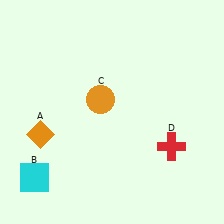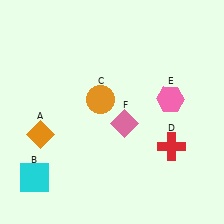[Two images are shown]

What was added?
A pink hexagon (E), a pink diamond (F) were added in Image 2.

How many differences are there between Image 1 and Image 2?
There are 2 differences between the two images.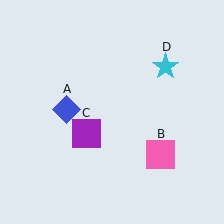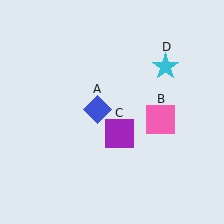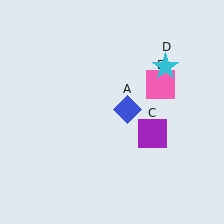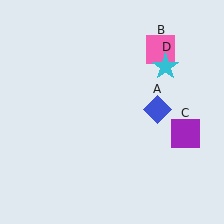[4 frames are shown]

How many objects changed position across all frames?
3 objects changed position: blue diamond (object A), pink square (object B), purple square (object C).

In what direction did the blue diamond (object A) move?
The blue diamond (object A) moved right.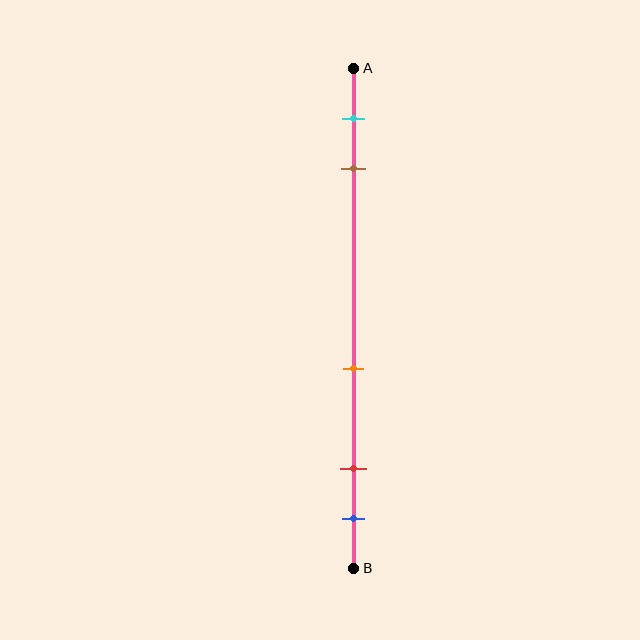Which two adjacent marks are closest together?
The red and blue marks are the closest adjacent pair.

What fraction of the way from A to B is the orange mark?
The orange mark is approximately 60% (0.6) of the way from A to B.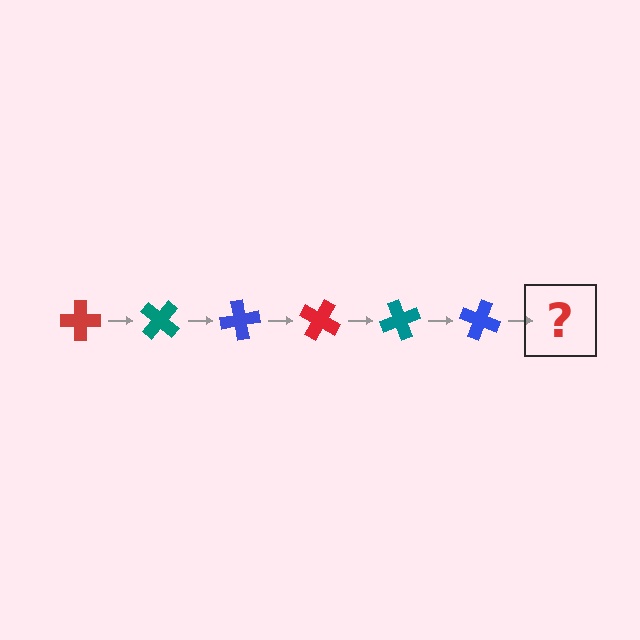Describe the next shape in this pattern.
It should be a red cross, rotated 240 degrees from the start.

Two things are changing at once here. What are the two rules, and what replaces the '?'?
The two rules are that it rotates 40 degrees each step and the color cycles through red, teal, and blue. The '?' should be a red cross, rotated 240 degrees from the start.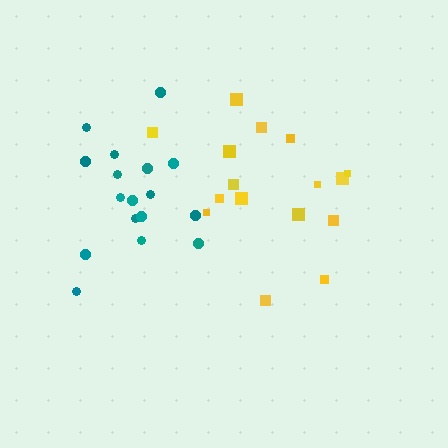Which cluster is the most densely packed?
Teal.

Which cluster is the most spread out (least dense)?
Yellow.